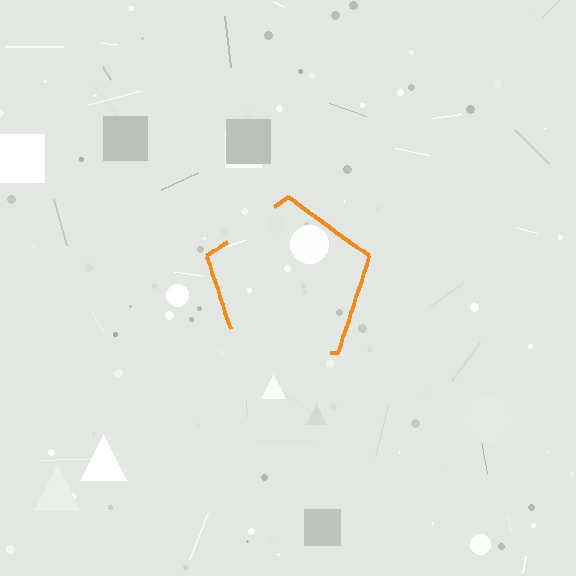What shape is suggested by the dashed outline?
The dashed outline suggests a pentagon.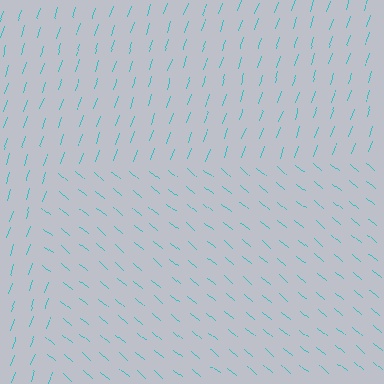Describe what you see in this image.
The image is filled with small cyan line segments. A rectangle region in the image has lines oriented differently from the surrounding lines, creating a visible texture boundary.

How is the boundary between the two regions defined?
The boundary is defined purely by a change in line orientation (approximately 70 degrees difference). All lines are the same color and thickness.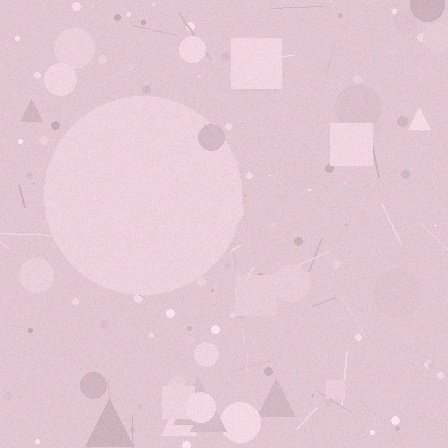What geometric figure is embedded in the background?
A circle is embedded in the background.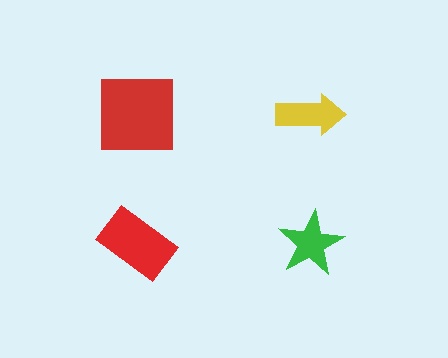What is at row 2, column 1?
A red rectangle.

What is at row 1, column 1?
A red square.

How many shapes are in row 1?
2 shapes.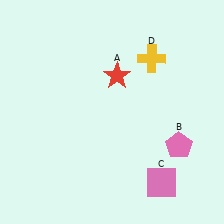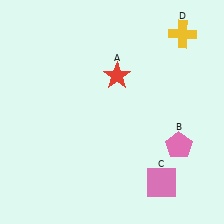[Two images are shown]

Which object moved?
The yellow cross (D) moved right.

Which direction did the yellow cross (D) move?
The yellow cross (D) moved right.